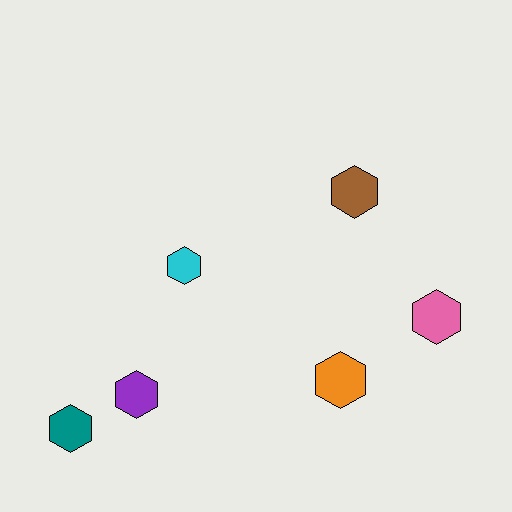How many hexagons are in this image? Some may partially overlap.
There are 6 hexagons.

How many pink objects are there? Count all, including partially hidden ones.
There is 1 pink object.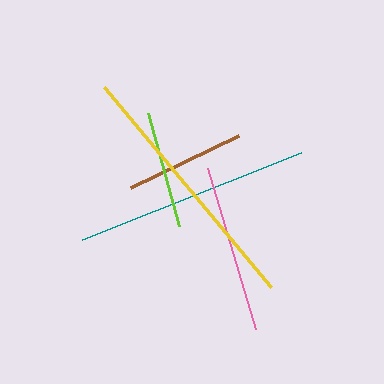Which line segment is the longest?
The yellow line is the longest at approximately 260 pixels.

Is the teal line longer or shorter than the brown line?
The teal line is longer than the brown line.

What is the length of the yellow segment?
The yellow segment is approximately 260 pixels long.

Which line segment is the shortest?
The lime line is the shortest at approximately 117 pixels.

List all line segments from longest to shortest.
From longest to shortest: yellow, teal, pink, brown, lime.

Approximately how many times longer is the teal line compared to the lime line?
The teal line is approximately 2.0 times the length of the lime line.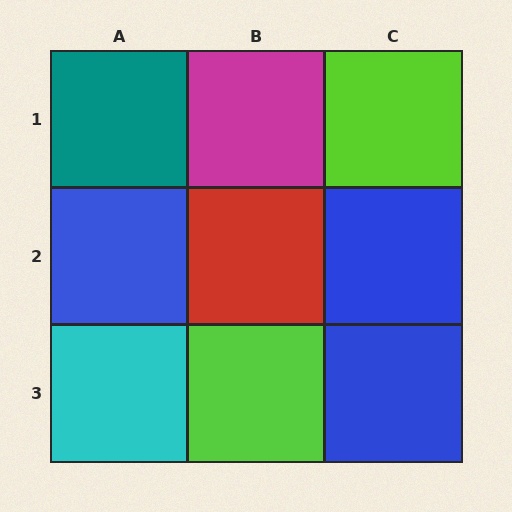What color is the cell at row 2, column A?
Blue.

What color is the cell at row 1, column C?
Lime.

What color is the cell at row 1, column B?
Magenta.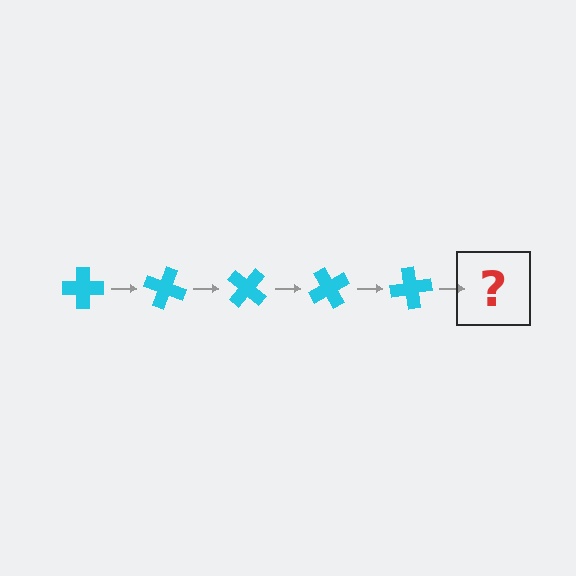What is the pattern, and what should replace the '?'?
The pattern is that the cross rotates 20 degrees each step. The '?' should be a cyan cross rotated 100 degrees.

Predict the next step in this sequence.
The next step is a cyan cross rotated 100 degrees.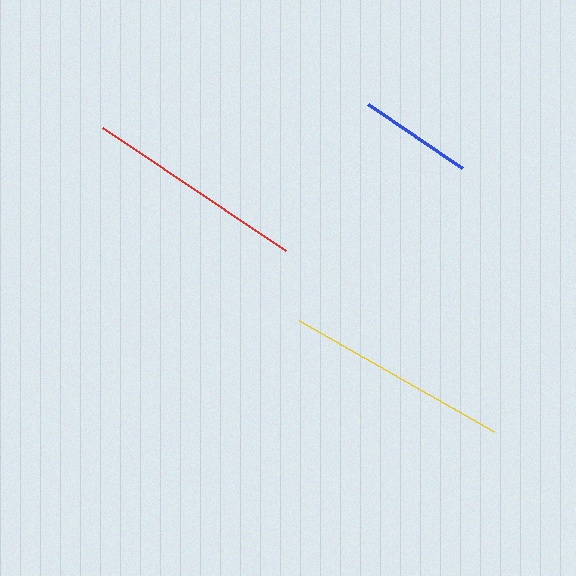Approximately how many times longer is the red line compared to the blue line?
The red line is approximately 1.9 times the length of the blue line.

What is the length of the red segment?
The red segment is approximately 220 pixels long.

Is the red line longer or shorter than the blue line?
The red line is longer than the blue line.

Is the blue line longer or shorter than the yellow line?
The yellow line is longer than the blue line.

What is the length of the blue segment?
The blue segment is approximately 115 pixels long.